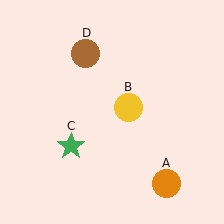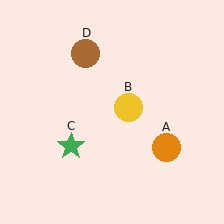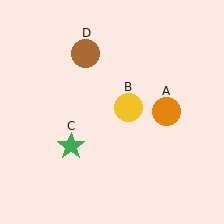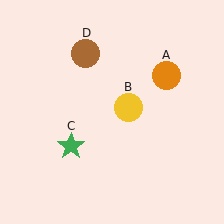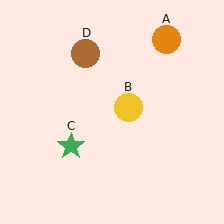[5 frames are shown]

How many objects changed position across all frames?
1 object changed position: orange circle (object A).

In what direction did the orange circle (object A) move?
The orange circle (object A) moved up.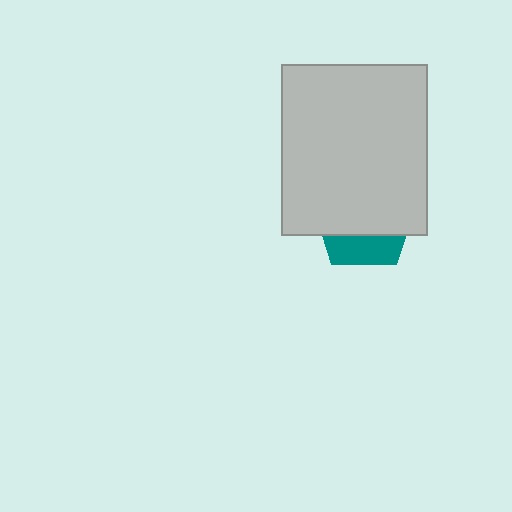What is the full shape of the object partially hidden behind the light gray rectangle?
The partially hidden object is a teal pentagon.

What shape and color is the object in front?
The object in front is a light gray rectangle.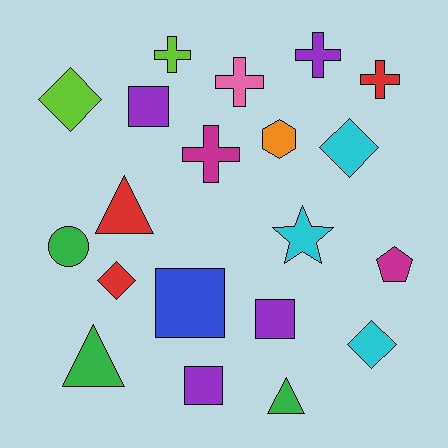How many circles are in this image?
There is 1 circle.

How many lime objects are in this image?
There are 2 lime objects.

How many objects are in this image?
There are 20 objects.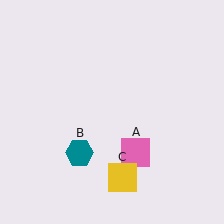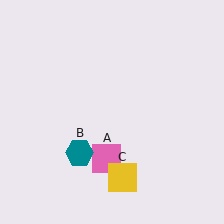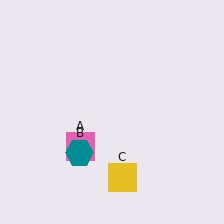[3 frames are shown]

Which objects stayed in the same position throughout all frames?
Teal hexagon (object B) and yellow square (object C) remained stationary.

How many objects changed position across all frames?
1 object changed position: pink square (object A).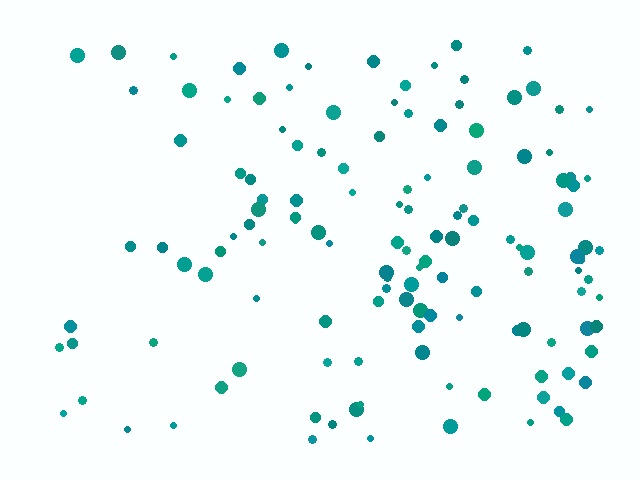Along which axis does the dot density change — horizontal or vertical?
Horizontal.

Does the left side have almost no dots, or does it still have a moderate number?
Still a moderate number, just noticeably fewer than the right.